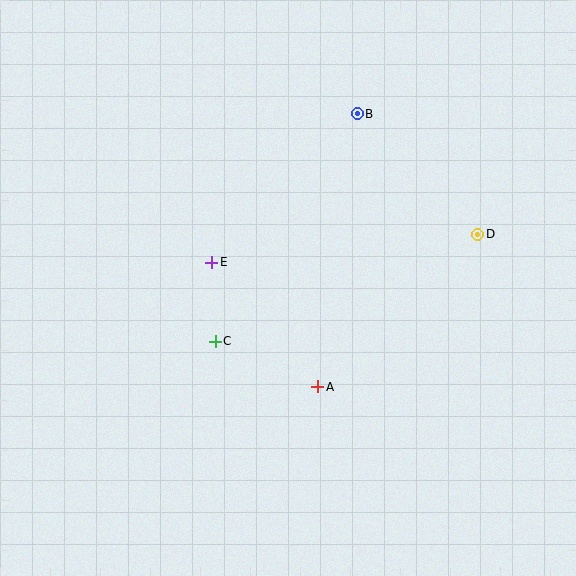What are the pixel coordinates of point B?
Point B is at (357, 114).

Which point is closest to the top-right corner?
Point B is closest to the top-right corner.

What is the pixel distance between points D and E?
The distance between D and E is 268 pixels.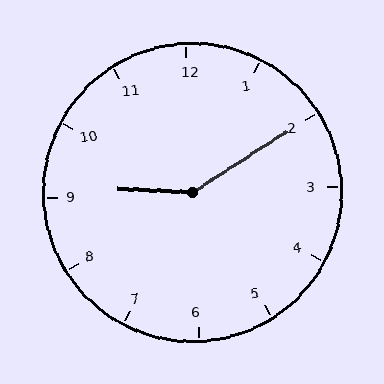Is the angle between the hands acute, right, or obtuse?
It is obtuse.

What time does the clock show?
9:10.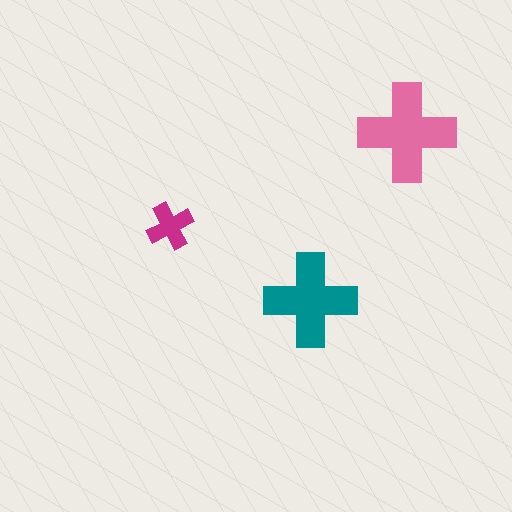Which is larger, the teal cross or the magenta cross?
The teal one.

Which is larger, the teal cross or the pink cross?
The pink one.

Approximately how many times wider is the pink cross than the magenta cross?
About 2 times wider.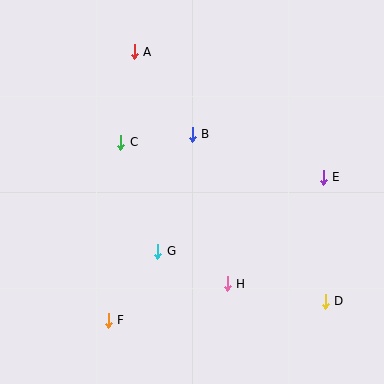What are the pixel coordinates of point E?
Point E is at (323, 177).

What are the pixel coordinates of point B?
Point B is at (192, 134).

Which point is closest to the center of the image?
Point B at (192, 134) is closest to the center.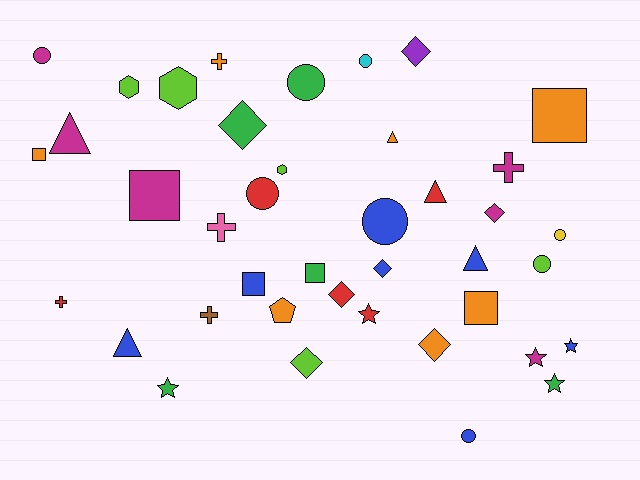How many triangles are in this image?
There are 5 triangles.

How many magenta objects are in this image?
There are 6 magenta objects.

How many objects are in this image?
There are 40 objects.